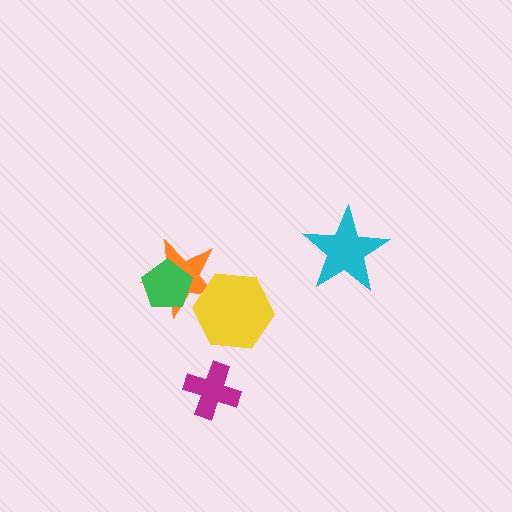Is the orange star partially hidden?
Yes, it is partially covered by another shape.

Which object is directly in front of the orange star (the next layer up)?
The yellow hexagon is directly in front of the orange star.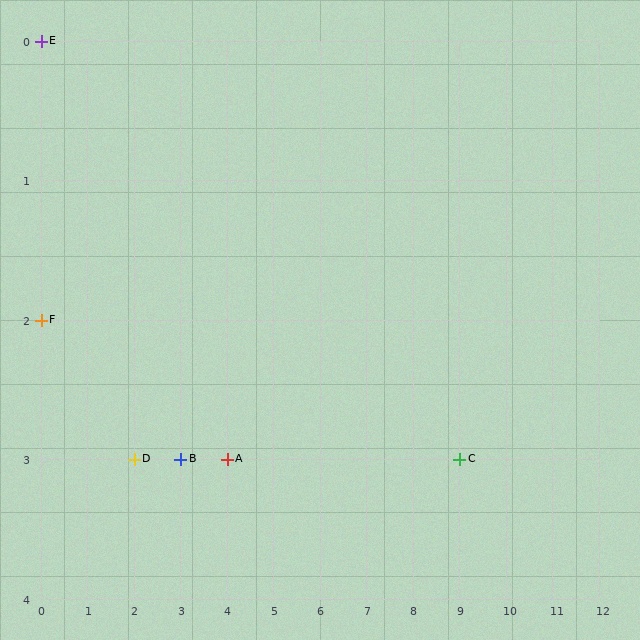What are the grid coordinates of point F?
Point F is at grid coordinates (0, 2).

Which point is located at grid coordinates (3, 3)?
Point B is at (3, 3).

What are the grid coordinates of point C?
Point C is at grid coordinates (9, 3).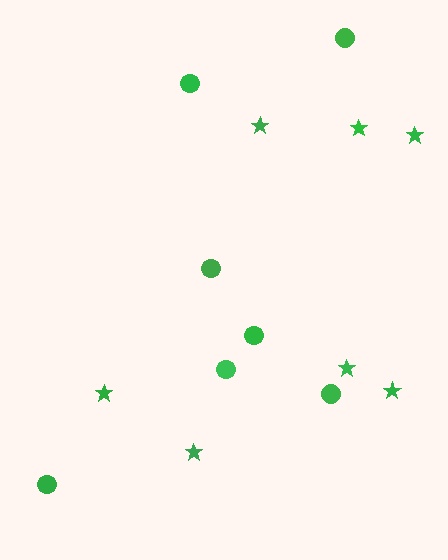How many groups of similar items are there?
There are 2 groups: one group of stars (7) and one group of circles (7).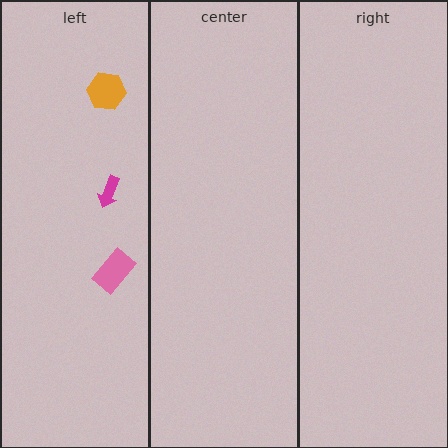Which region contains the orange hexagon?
The left region.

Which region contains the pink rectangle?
The left region.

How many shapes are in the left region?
3.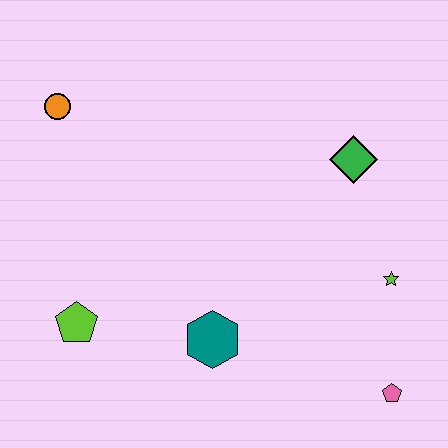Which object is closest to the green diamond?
The lime star is closest to the green diamond.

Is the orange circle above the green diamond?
Yes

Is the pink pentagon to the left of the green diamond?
No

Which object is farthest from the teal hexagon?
The orange circle is farthest from the teal hexagon.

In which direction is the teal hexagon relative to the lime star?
The teal hexagon is to the left of the lime star.